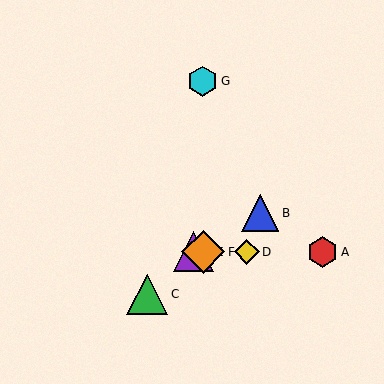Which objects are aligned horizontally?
Objects A, D, E, F are aligned horizontally.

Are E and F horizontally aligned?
Yes, both are at y≈252.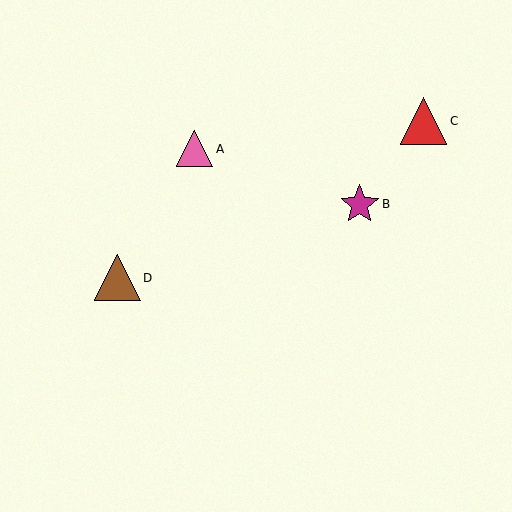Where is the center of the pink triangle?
The center of the pink triangle is at (194, 149).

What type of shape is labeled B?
Shape B is a magenta star.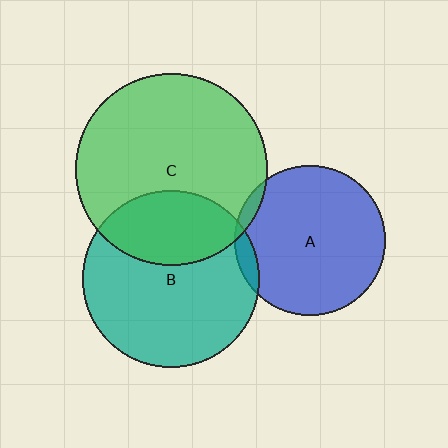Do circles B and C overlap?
Yes.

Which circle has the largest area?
Circle C (green).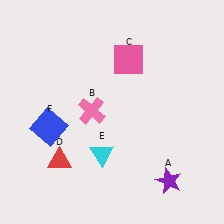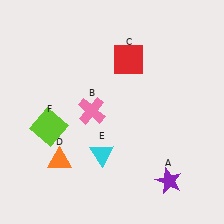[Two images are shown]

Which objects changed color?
C changed from pink to red. D changed from red to orange. F changed from blue to lime.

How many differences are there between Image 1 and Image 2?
There are 3 differences between the two images.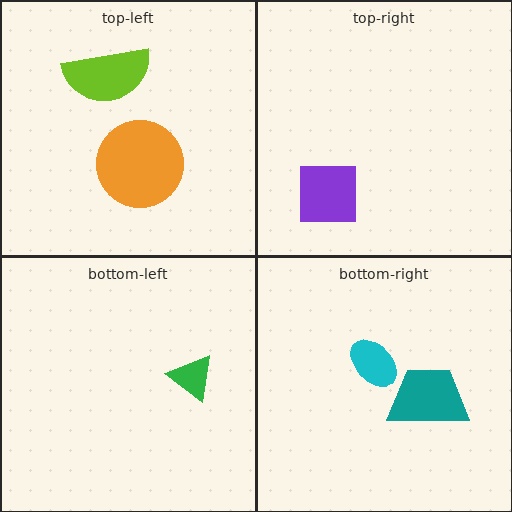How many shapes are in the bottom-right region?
2.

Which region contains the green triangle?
The bottom-left region.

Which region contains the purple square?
The top-right region.